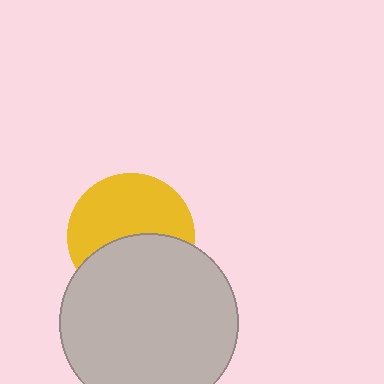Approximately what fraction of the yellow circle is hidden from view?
Roughly 44% of the yellow circle is hidden behind the light gray circle.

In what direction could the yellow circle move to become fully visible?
The yellow circle could move up. That would shift it out from behind the light gray circle entirely.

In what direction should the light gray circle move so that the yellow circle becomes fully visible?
The light gray circle should move down. That is the shortest direction to clear the overlap and leave the yellow circle fully visible.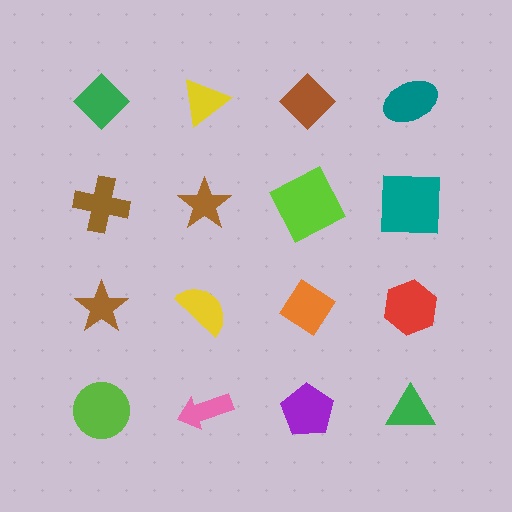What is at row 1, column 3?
A brown diamond.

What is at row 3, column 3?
An orange diamond.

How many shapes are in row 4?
4 shapes.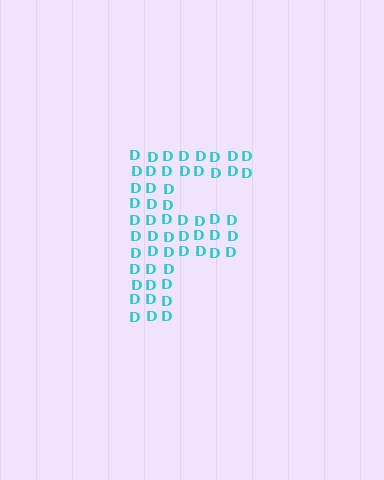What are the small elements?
The small elements are letter D's.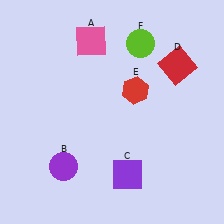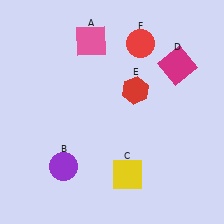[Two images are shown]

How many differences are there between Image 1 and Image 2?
There are 3 differences between the two images.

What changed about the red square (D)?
In Image 1, D is red. In Image 2, it changed to magenta.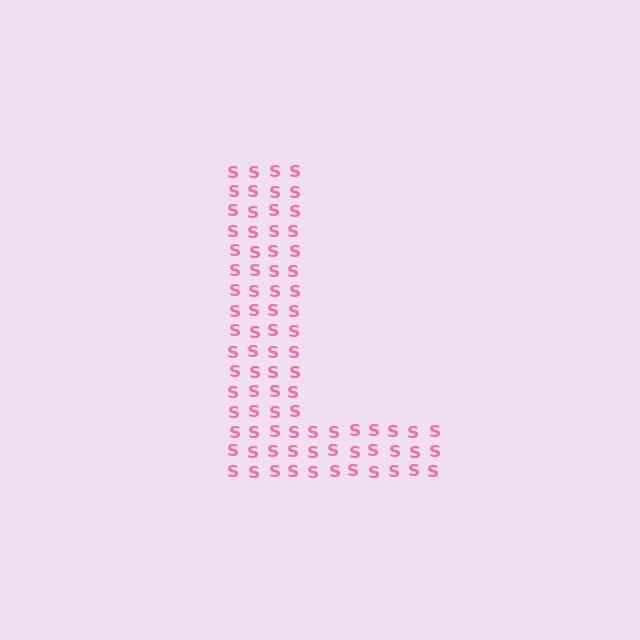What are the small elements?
The small elements are letter S's.